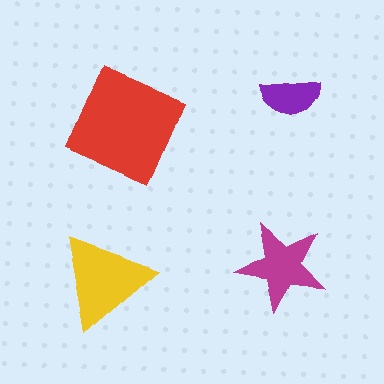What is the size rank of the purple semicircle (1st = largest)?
4th.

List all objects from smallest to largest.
The purple semicircle, the magenta star, the yellow triangle, the red square.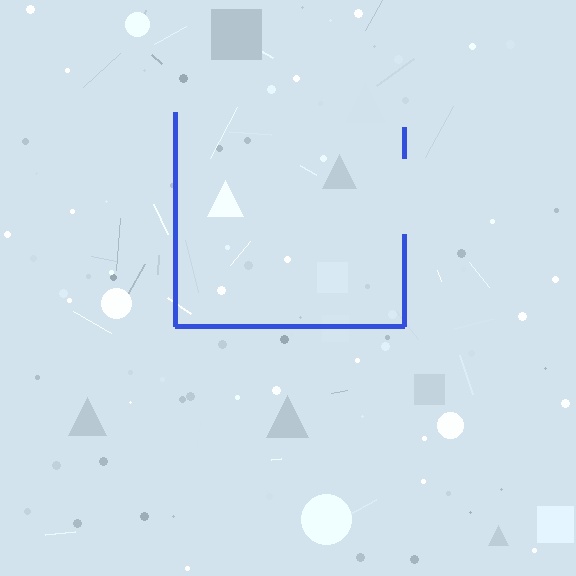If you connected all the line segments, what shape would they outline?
They would outline a square.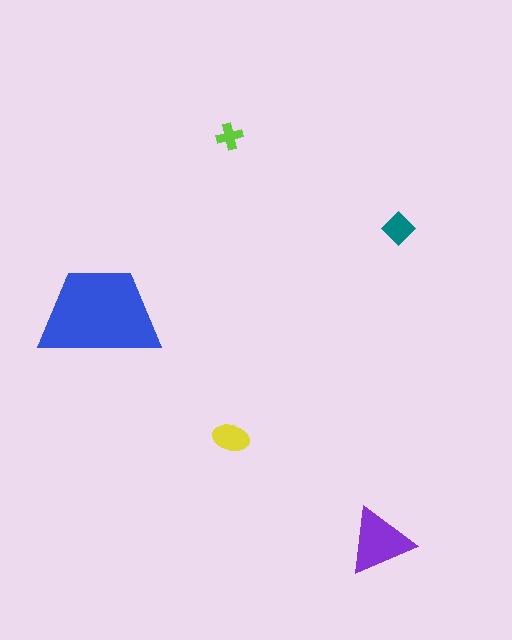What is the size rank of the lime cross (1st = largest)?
5th.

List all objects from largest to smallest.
The blue trapezoid, the purple triangle, the yellow ellipse, the teal diamond, the lime cross.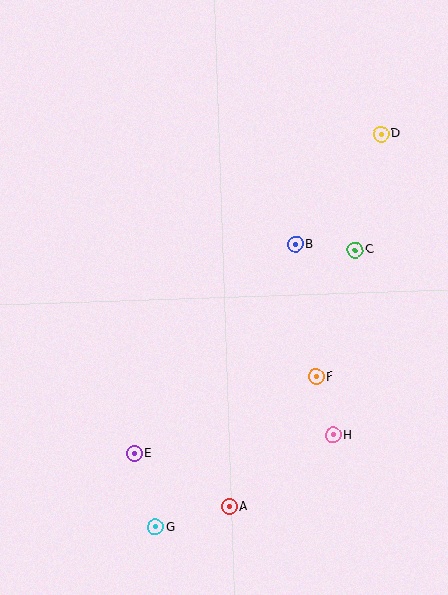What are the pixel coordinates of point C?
Point C is at (355, 250).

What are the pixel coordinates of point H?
Point H is at (333, 435).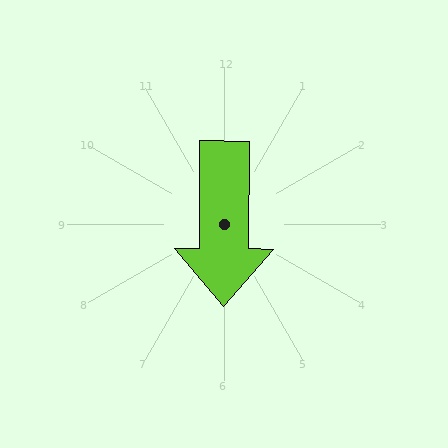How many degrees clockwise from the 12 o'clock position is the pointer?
Approximately 180 degrees.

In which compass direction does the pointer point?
South.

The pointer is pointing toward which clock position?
Roughly 6 o'clock.